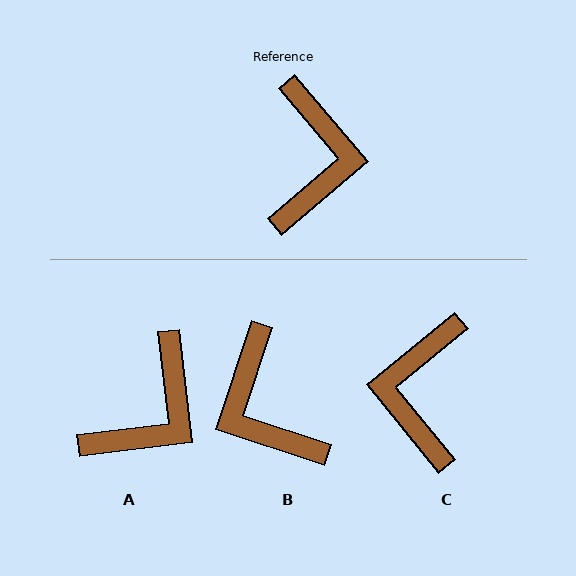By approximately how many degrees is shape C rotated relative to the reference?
Approximately 179 degrees counter-clockwise.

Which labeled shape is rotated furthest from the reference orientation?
C, about 179 degrees away.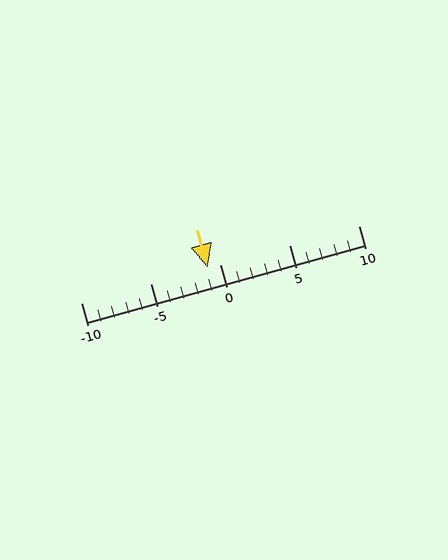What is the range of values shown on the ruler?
The ruler shows values from -10 to 10.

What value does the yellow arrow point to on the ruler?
The yellow arrow points to approximately -1.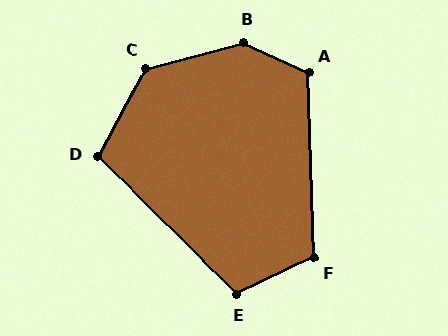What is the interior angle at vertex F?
Approximately 114 degrees (obtuse).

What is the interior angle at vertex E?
Approximately 110 degrees (obtuse).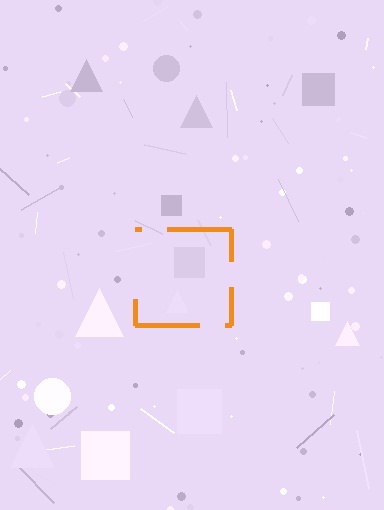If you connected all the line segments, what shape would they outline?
They would outline a square.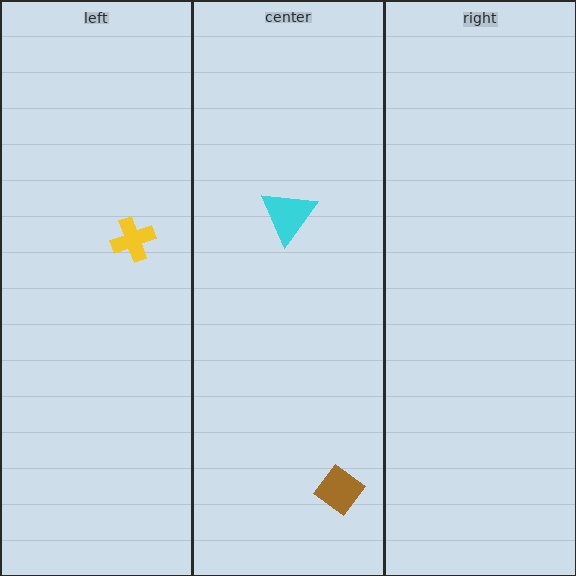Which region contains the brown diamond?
The center region.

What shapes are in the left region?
The yellow cross.